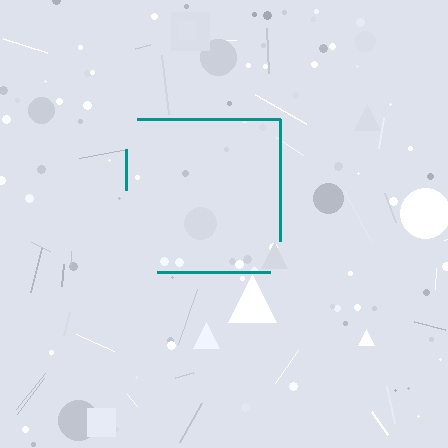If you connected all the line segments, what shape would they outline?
They would outline a square.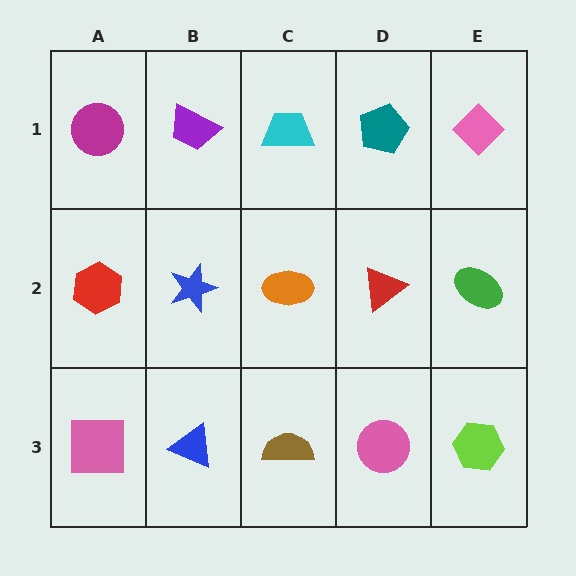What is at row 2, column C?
An orange ellipse.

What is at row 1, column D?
A teal pentagon.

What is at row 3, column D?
A pink circle.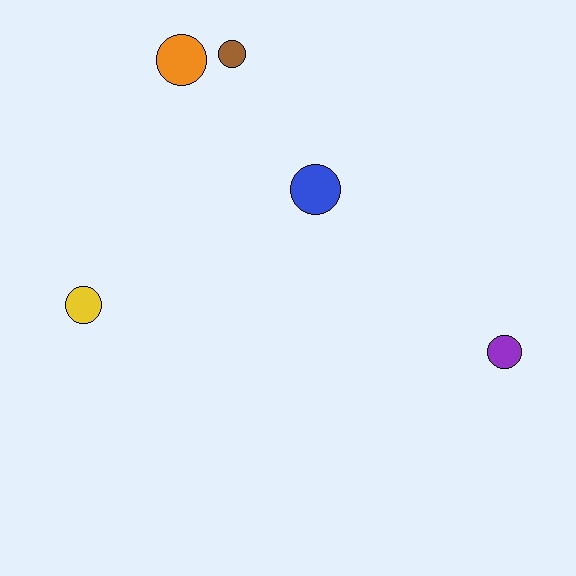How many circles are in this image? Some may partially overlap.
There are 5 circles.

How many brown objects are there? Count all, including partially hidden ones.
There is 1 brown object.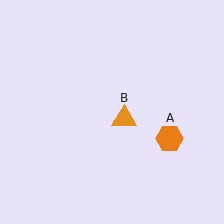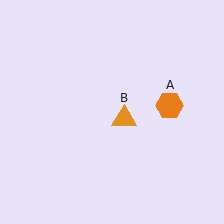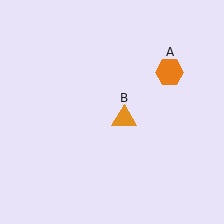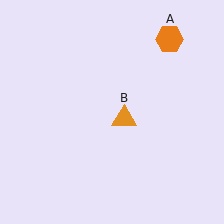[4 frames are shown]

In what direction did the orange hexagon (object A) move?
The orange hexagon (object A) moved up.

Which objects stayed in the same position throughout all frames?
Orange triangle (object B) remained stationary.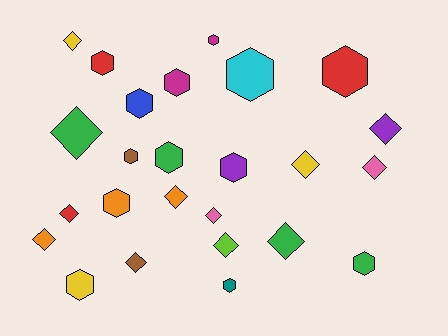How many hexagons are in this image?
There are 13 hexagons.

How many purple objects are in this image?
There are 2 purple objects.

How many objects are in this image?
There are 25 objects.